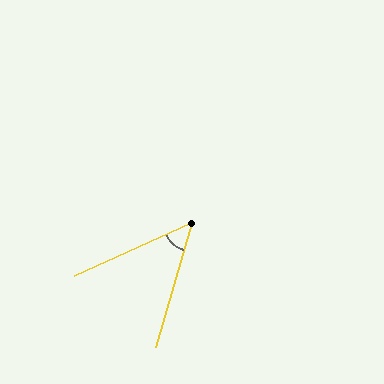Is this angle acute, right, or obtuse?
It is acute.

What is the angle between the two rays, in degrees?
Approximately 50 degrees.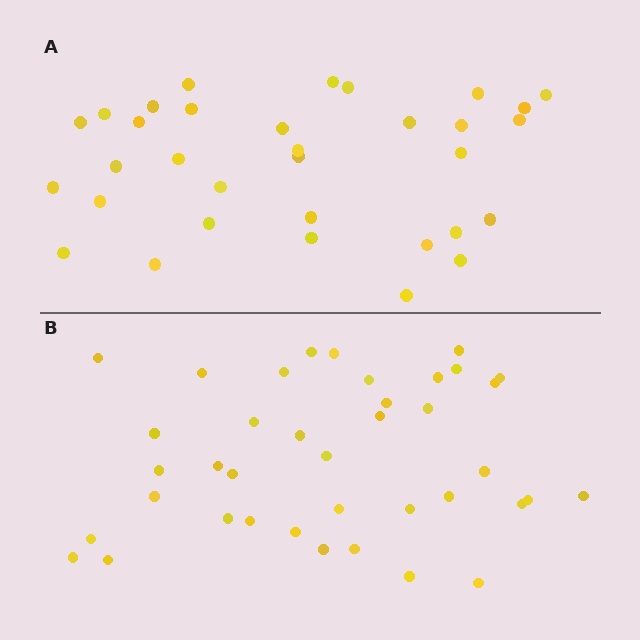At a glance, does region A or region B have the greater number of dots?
Region B (the bottom region) has more dots.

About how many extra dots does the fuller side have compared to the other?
Region B has about 6 more dots than region A.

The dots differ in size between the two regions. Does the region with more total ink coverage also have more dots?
No. Region A has more total ink coverage because its dots are larger, but region B actually contains more individual dots. Total area can be misleading — the number of items is what matters here.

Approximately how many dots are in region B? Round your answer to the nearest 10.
About 40 dots. (The exact count is 39, which rounds to 40.)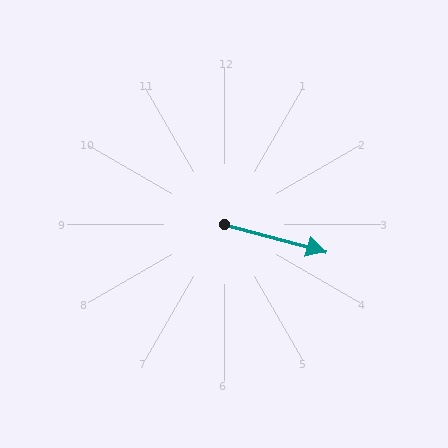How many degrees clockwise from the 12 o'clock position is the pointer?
Approximately 105 degrees.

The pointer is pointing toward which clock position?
Roughly 4 o'clock.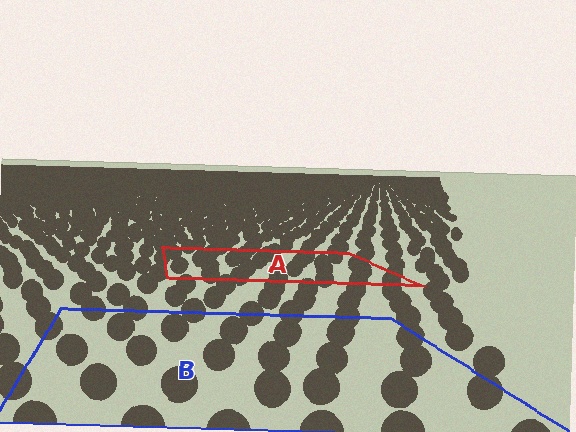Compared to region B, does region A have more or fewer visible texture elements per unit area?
Region A has more texture elements per unit area — they are packed more densely because it is farther away.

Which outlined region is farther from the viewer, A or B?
Region A is farther from the viewer — the texture elements inside it appear smaller and more densely packed.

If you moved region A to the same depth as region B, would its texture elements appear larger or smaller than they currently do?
They would appear larger. At a closer depth, the same texture elements are projected at a bigger on-screen size.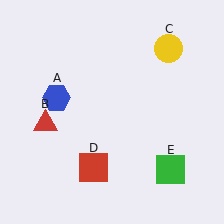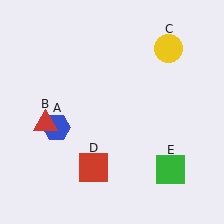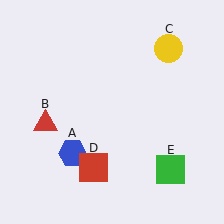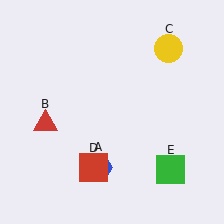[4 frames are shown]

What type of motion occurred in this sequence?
The blue hexagon (object A) rotated counterclockwise around the center of the scene.